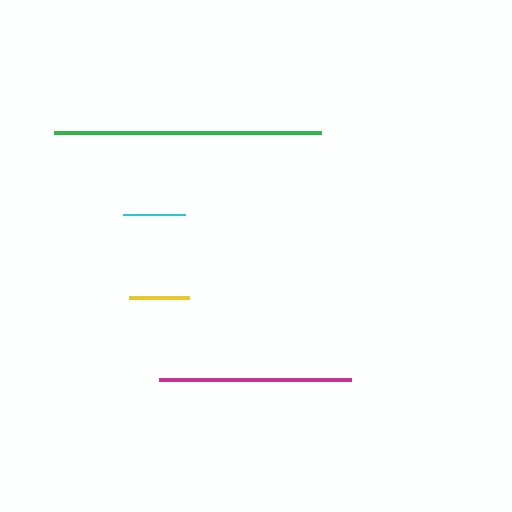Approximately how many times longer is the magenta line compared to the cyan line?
The magenta line is approximately 3.1 times the length of the cyan line.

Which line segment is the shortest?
The yellow line is the shortest at approximately 60 pixels.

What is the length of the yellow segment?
The yellow segment is approximately 60 pixels long.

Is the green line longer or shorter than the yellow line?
The green line is longer than the yellow line.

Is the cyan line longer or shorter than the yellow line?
The cyan line is longer than the yellow line.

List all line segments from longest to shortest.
From longest to shortest: green, magenta, cyan, yellow.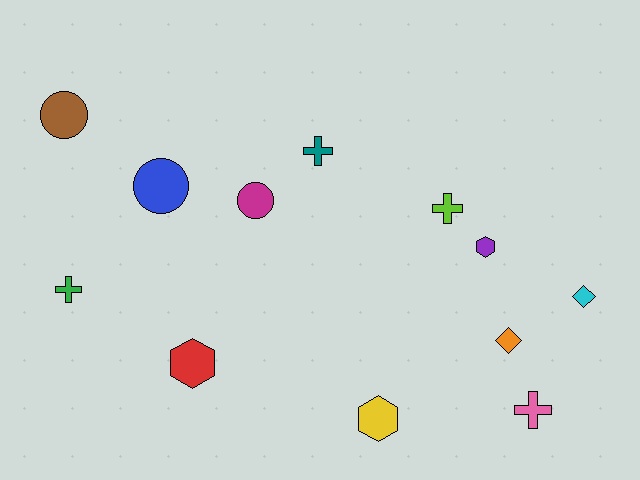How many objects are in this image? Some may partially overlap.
There are 12 objects.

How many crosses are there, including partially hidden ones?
There are 4 crosses.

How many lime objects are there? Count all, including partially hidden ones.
There is 1 lime object.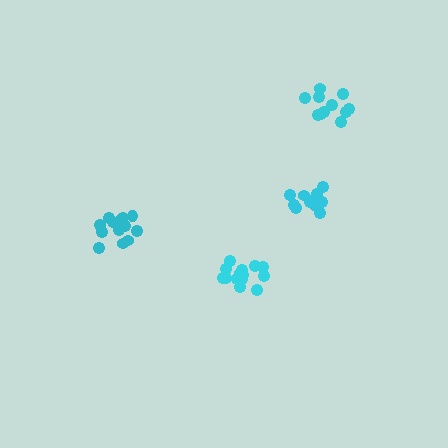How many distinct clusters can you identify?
There are 4 distinct clusters.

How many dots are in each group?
Group 1: 13 dots, Group 2: 15 dots, Group 3: 11 dots, Group 4: 11 dots (50 total).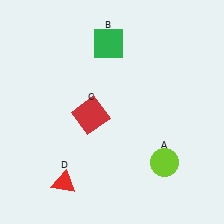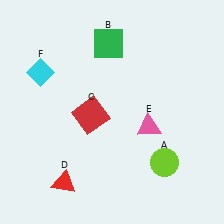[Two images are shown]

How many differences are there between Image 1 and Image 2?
There are 2 differences between the two images.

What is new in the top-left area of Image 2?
A cyan diamond (F) was added in the top-left area of Image 2.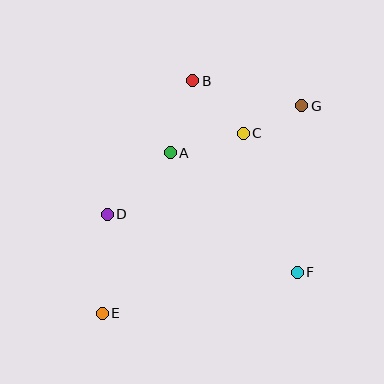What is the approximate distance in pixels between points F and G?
The distance between F and G is approximately 166 pixels.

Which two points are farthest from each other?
Points E and G are farthest from each other.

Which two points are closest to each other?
Points C and G are closest to each other.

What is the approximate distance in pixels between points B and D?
The distance between B and D is approximately 159 pixels.